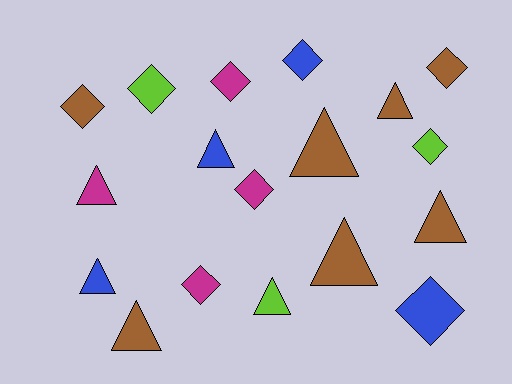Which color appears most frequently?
Brown, with 7 objects.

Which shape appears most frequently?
Diamond, with 9 objects.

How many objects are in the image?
There are 18 objects.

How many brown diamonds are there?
There are 2 brown diamonds.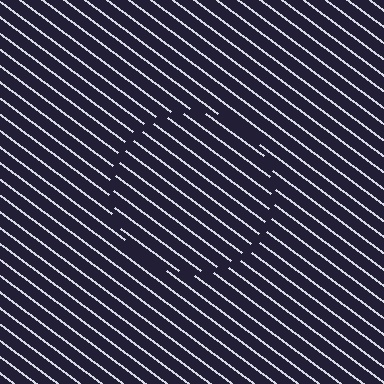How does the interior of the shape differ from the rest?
The interior of the shape contains the same grating, shifted by half a period — the contour is defined by the phase discontinuity where line-ends from the inner and outer gratings abut.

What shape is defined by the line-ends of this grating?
An illusory circle. The interior of the shape contains the same grating, shifted by half a period — the contour is defined by the phase discontinuity where line-ends from the inner and outer gratings abut.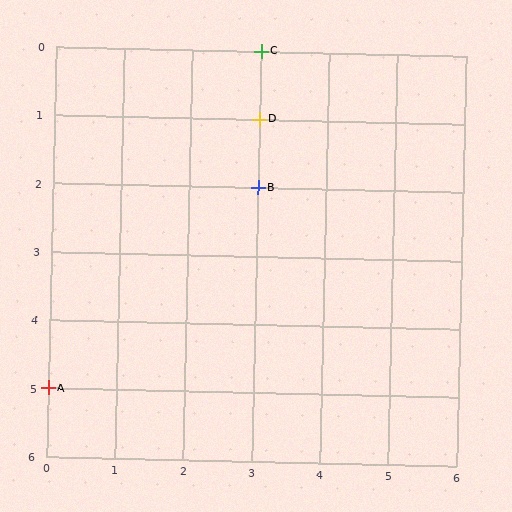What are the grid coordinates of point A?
Point A is at grid coordinates (0, 5).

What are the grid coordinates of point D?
Point D is at grid coordinates (3, 1).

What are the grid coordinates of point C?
Point C is at grid coordinates (3, 0).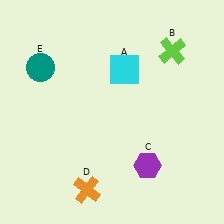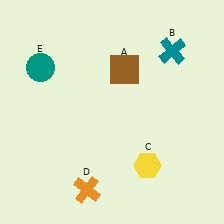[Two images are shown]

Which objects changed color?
A changed from cyan to brown. B changed from lime to teal. C changed from purple to yellow.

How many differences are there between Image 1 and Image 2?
There are 3 differences between the two images.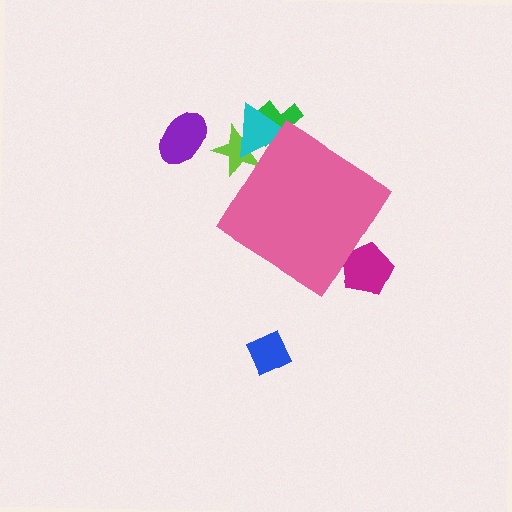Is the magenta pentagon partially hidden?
Yes, the magenta pentagon is partially hidden behind the pink diamond.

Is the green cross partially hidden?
Yes, the green cross is partially hidden behind the pink diamond.